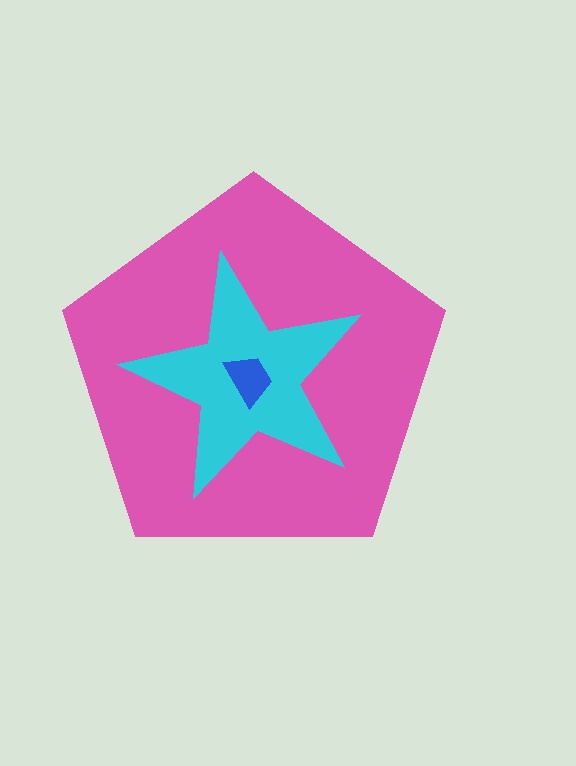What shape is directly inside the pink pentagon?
The cyan star.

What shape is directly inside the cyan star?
The blue trapezoid.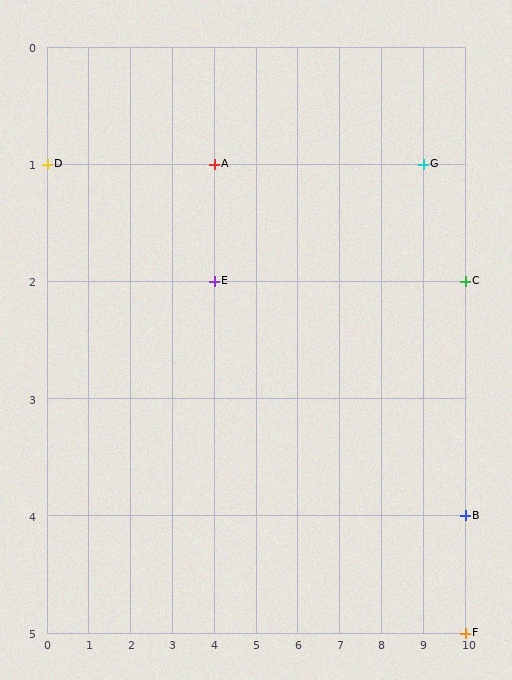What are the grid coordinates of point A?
Point A is at grid coordinates (4, 1).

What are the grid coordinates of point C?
Point C is at grid coordinates (10, 2).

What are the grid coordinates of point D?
Point D is at grid coordinates (0, 1).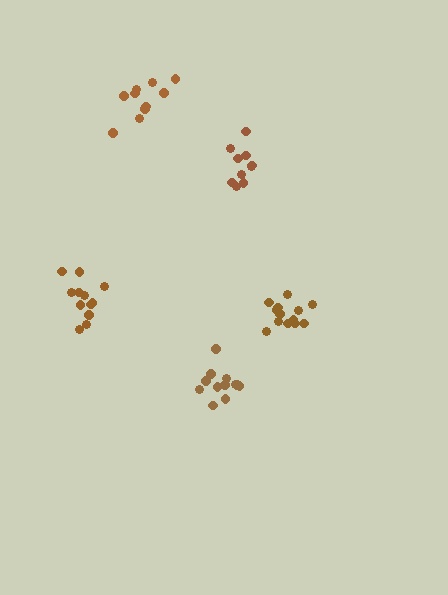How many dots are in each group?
Group 1: 13 dots, Group 2: 12 dots, Group 3: 13 dots, Group 4: 10 dots, Group 5: 10 dots (58 total).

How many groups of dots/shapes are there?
There are 5 groups.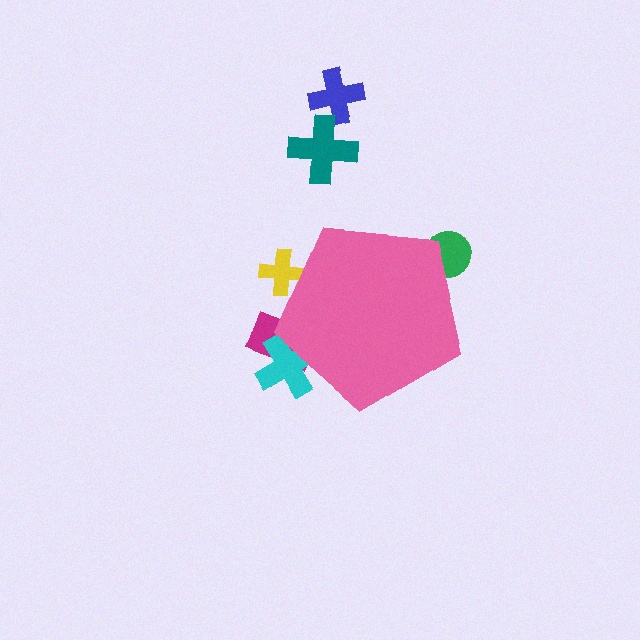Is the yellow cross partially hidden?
Yes, the yellow cross is partially hidden behind the pink pentagon.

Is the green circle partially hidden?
Yes, the green circle is partially hidden behind the pink pentagon.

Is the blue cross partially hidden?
No, the blue cross is fully visible.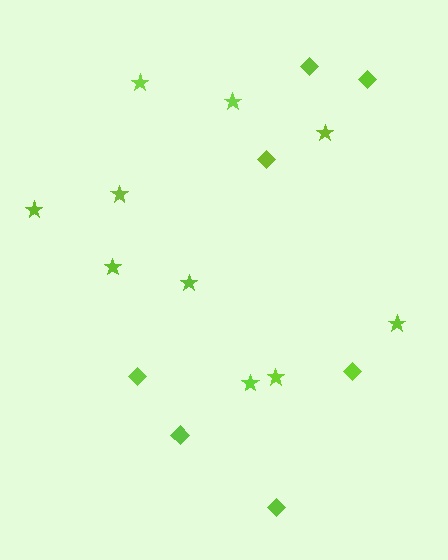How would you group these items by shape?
There are 2 groups: one group of diamonds (7) and one group of stars (10).